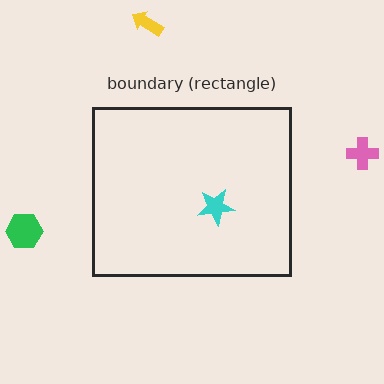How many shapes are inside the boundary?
1 inside, 3 outside.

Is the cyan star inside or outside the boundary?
Inside.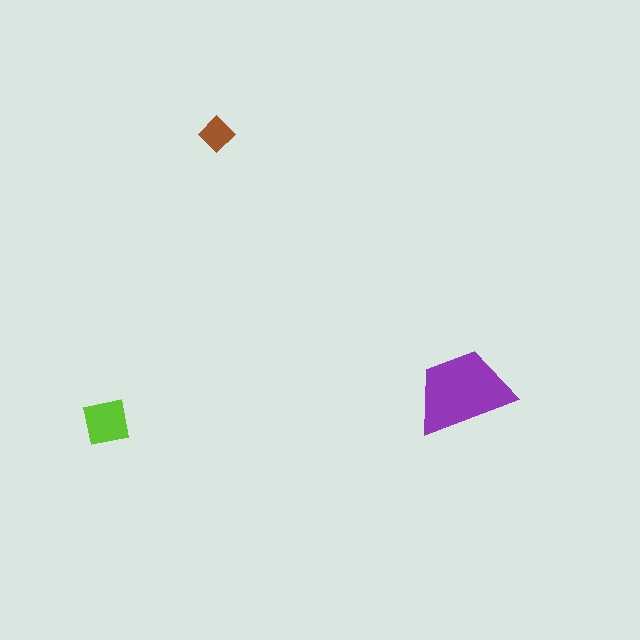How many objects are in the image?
There are 3 objects in the image.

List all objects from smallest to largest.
The brown diamond, the lime square, the purple trapezoid.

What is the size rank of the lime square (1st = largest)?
2nd.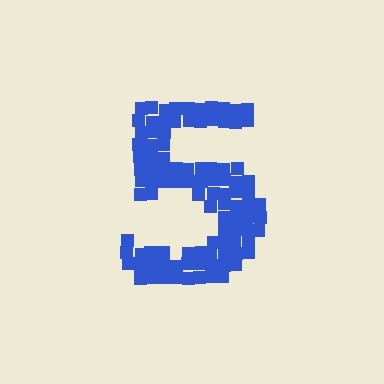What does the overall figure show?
The overall figure shows the digit 5.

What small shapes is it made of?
It is made of small squares.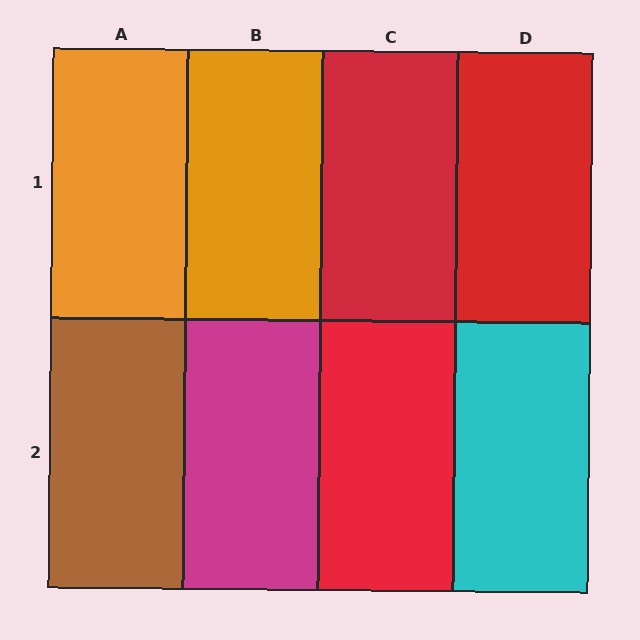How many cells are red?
3 cells are red.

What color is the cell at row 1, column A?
Orange.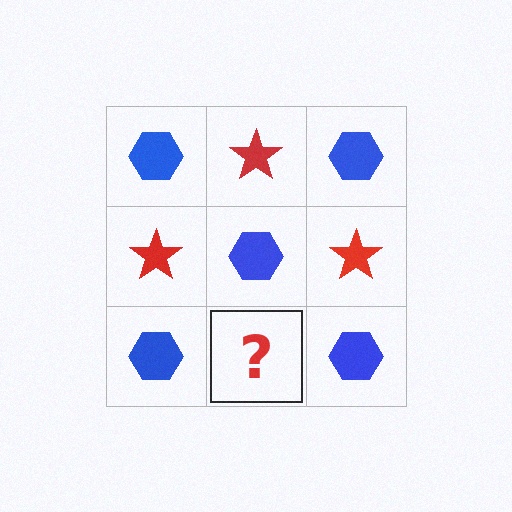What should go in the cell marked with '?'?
The missing cell should contain a red star.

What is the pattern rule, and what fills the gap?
The rule is that it alternates blue hexagon and red star in a checkerboard pattern. The gap should be filled with a red star.